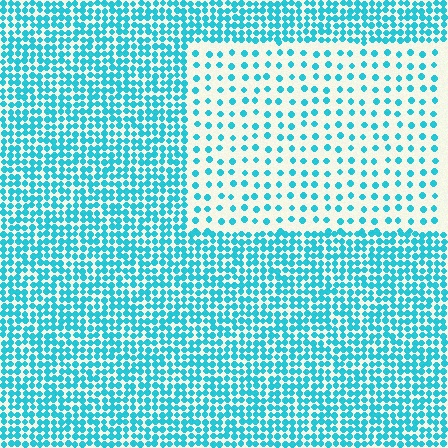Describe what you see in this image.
The image contains small cyan elements arranged at two different densities. A rectangle-shaped region is visible where the elements are less densely packed than the surrounding area.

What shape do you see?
I see a rectangle.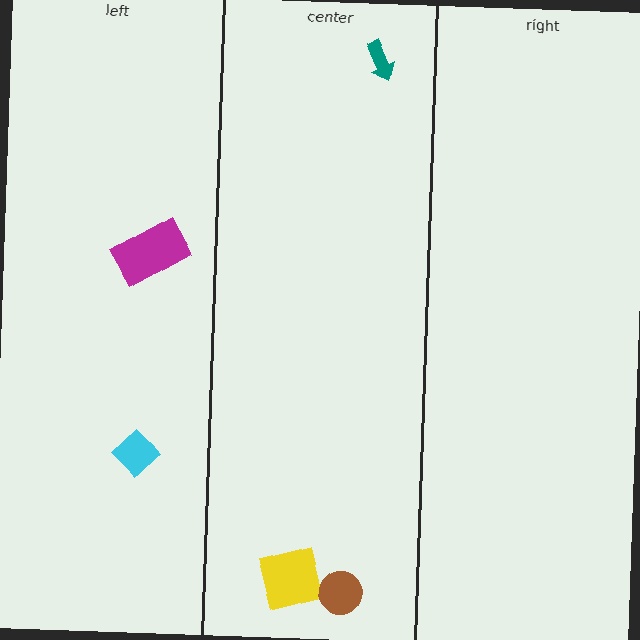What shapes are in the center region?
The teal arrow, the yellow square, the brown circle.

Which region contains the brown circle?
The center region.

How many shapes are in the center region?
3.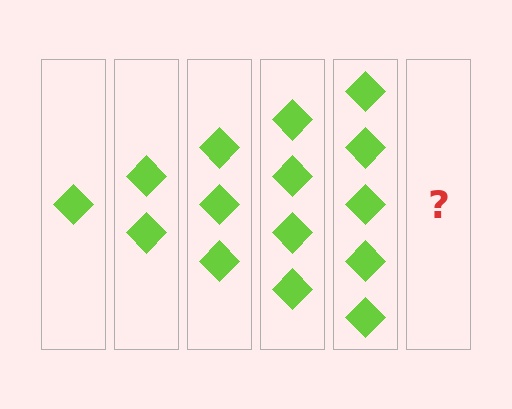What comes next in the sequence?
The next element should be 6 diamonds.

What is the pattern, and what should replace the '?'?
The pattern is that each step adds one more diamond. The '?' should be 6 diamonds.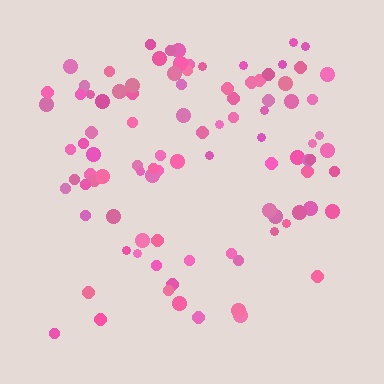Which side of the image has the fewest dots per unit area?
The bottom.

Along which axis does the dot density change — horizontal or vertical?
Vertical.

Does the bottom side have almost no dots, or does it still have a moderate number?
Still a moderate number, just noticeably fewer than the top.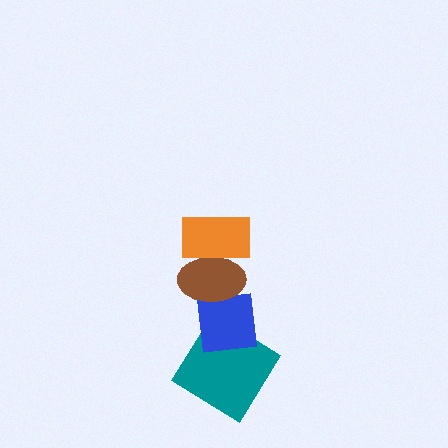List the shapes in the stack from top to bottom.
From top to bottom: the orange rectangle, the brown ellipse, the blue square, the teal diamond.